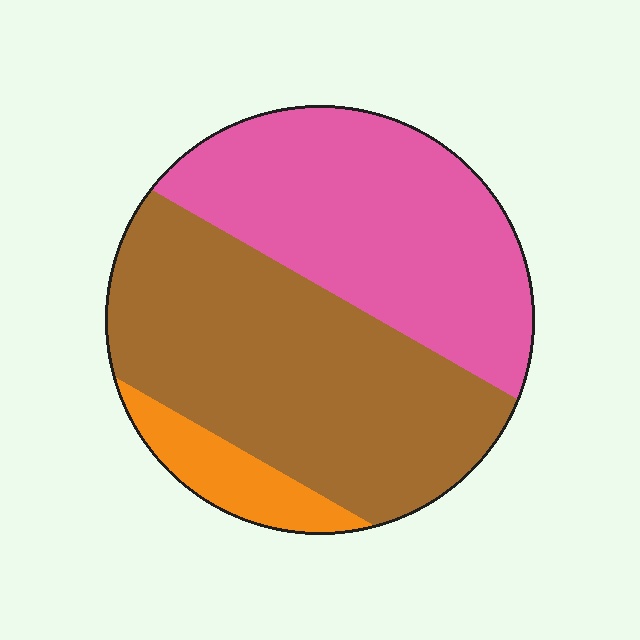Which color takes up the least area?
Orange, at roughly 10%.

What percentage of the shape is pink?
Pink covers around 40% of the shape.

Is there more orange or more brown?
Brown.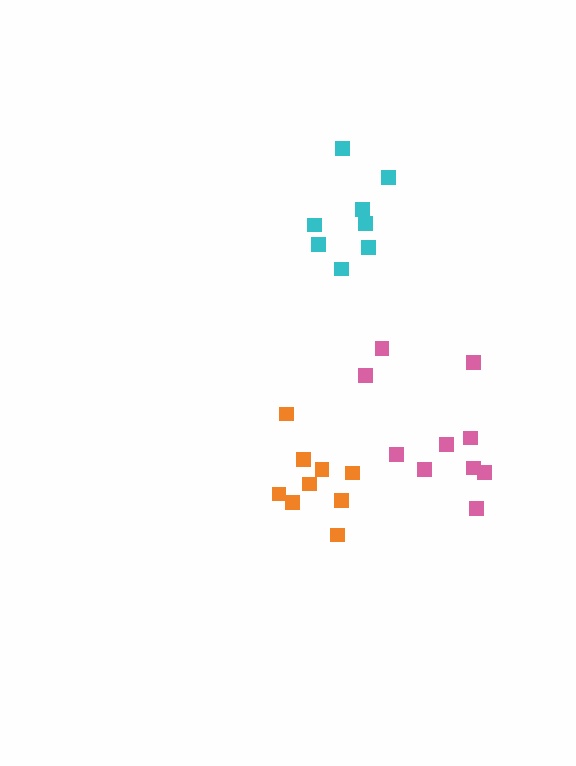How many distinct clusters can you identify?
There are 3 distinct clusters.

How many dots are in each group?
Group 1: 10 dots, Group 2: 8 dots, Group 3: 9 dots (27 total).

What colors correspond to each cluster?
The clusters are colored: pink, cyan, orange.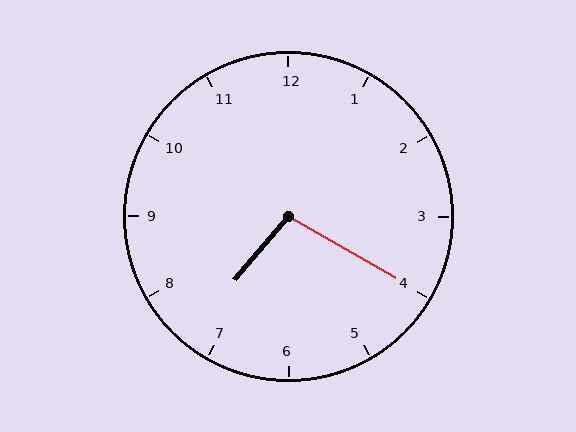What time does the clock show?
7:20.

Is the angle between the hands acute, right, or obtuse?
It is obtuse.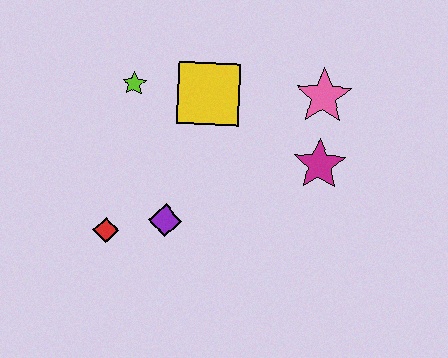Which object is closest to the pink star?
The magenta star is closest to the pink star.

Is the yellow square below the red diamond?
No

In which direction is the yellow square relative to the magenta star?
The yellow square is to the left of the magenta star.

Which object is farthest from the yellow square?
The red diamond is farthest from the yellow square.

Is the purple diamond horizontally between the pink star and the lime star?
Yes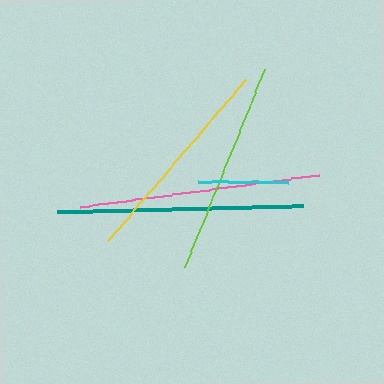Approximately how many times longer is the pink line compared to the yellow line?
The pink line is approximately 1.1 times the length of the yellow line.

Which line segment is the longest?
The teal line is the longest at approximately 246 pixels.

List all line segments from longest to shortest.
From longest to shortest: teal, pink, lime, yellow, cyan.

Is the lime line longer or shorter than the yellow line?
The lime line is longer than the yellow line.